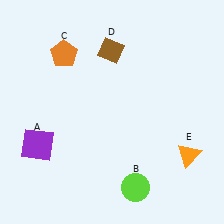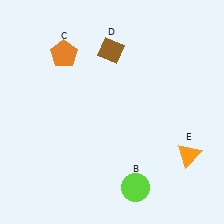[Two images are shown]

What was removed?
The purple square (A) was removed in Image 2.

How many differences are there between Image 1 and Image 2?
There is 1 difference between the two images.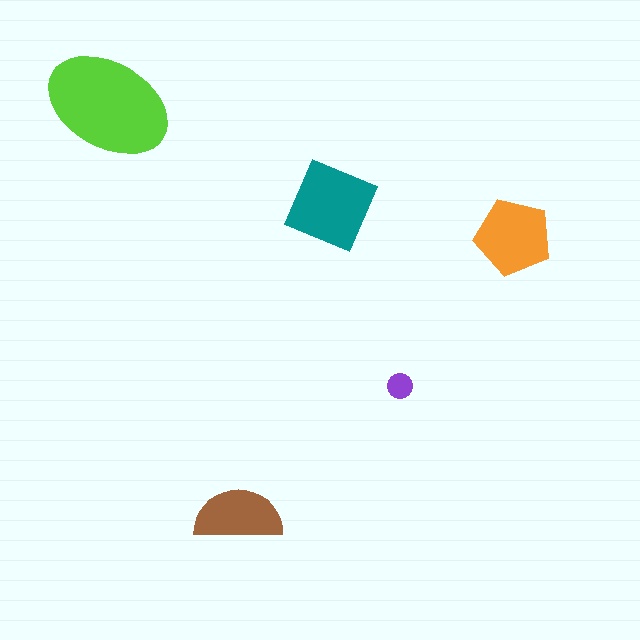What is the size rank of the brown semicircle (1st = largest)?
4th.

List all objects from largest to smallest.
The lime ellipse, the teal diamond, the orange pentagon, the brown semicircle, the purple circle.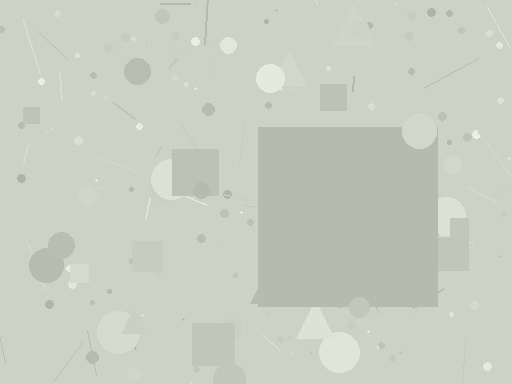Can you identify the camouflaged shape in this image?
The camouflaged shape is a square.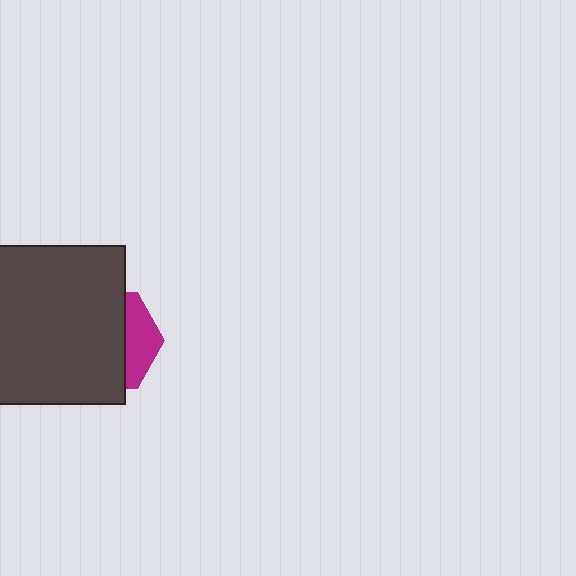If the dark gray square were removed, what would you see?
You would see the complete magenta hexagon.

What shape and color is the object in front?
The object in front is a dark gray square.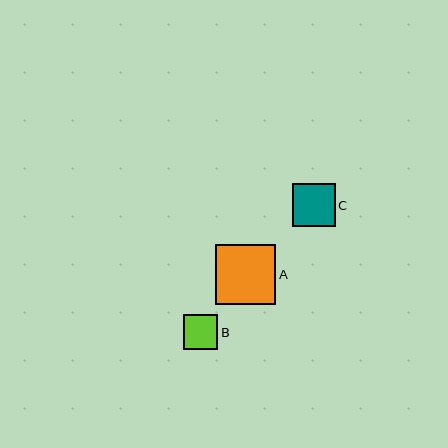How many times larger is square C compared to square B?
Square C is approximately 1.3 times the size of square B.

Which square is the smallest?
Square B is the smallest with a size of approximately 35 pixels.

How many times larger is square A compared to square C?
Square A is approximately 1.4 times the size of square C.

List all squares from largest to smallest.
From largest to smallest: A, C, B.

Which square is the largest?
Square A is the largest with a size of approximately 60 pixels.